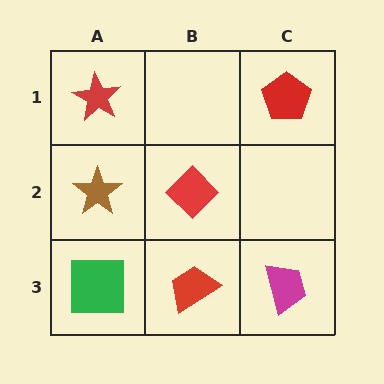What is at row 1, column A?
A red star.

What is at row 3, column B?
A red trapezoid.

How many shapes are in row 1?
2 shapes.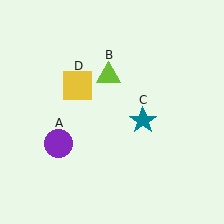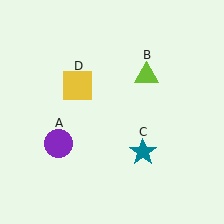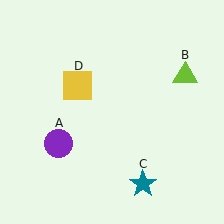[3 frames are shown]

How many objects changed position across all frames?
2 objects changed position: lime triangle (object B), teal star (object C).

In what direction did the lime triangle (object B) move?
The lime triangle (object B) moved right.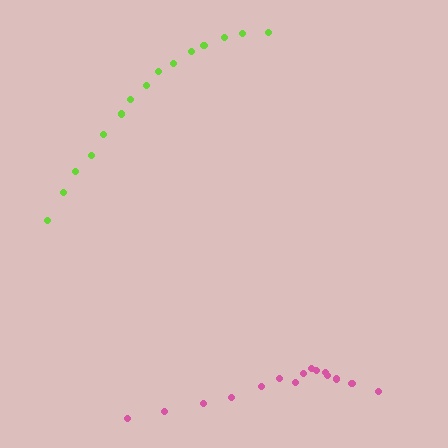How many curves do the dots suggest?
There are 2 distinct paths.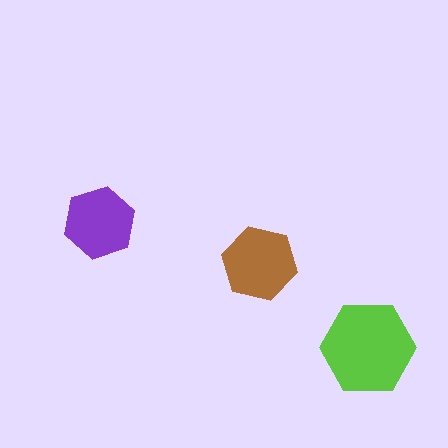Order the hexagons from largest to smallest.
the lime one, the brown one, the purple one.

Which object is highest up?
The purple hexagon is topmost.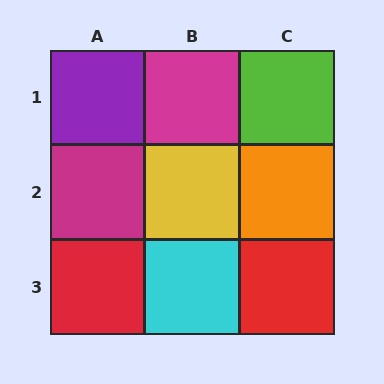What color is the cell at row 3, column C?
Red.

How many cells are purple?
1 cell is purple.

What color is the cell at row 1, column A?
Purple.